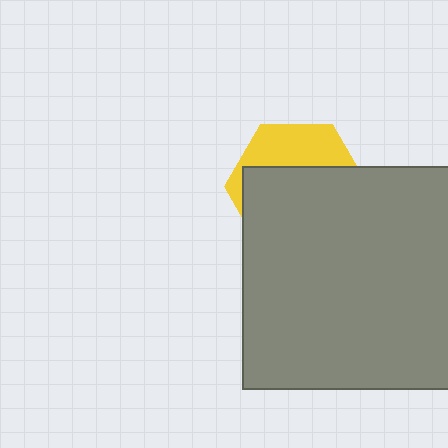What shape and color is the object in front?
The object in front is a gray square.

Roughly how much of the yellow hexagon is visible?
A small part of it is visible (roughly 33%).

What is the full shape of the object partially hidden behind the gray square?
The partially hidden object is a yellow hexagon.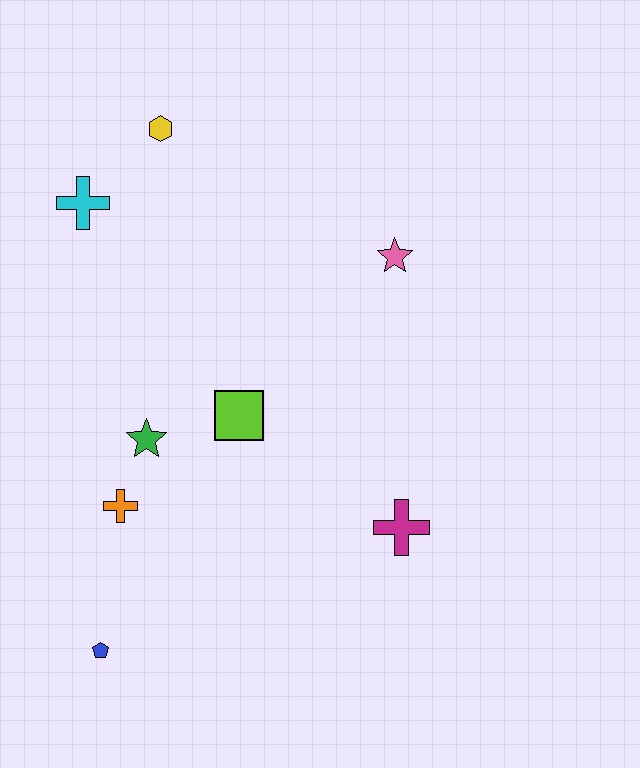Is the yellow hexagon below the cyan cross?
No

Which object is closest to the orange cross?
The green star is closest to the orange cross.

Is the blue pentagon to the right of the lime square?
No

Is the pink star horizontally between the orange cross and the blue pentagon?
No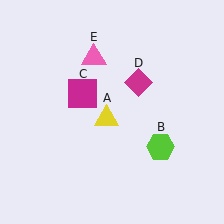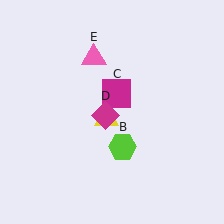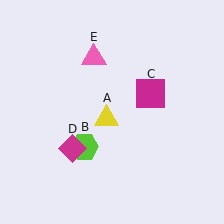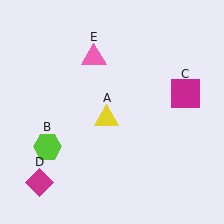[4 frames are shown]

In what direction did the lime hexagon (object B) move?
The lime hexagon (object B) moved left.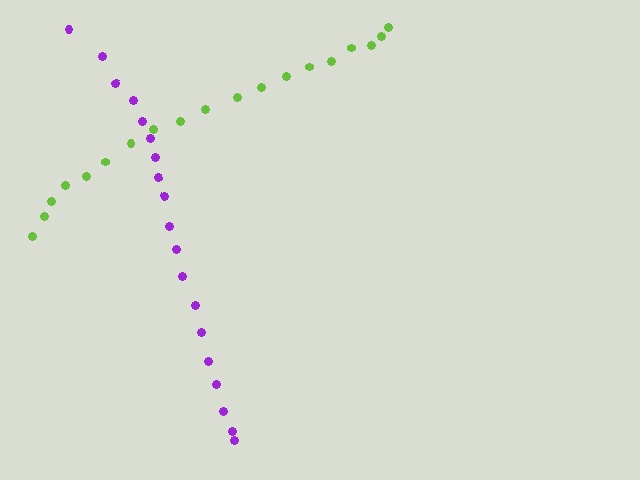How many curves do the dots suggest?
There are 2 distinct paths.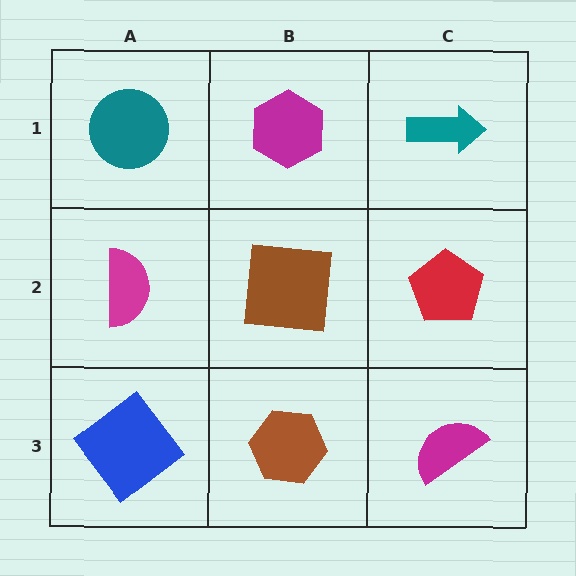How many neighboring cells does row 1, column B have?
3.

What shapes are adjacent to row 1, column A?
A magenta semicircle (row 2, column A), a magenta hexagon (row 1, column B).